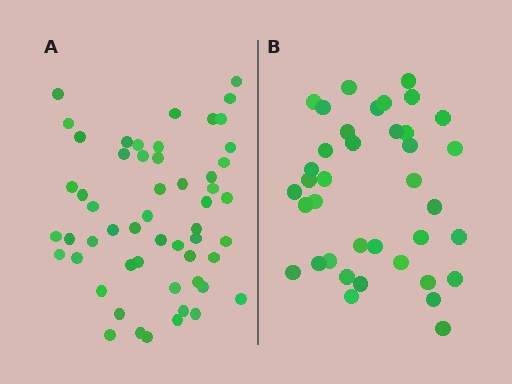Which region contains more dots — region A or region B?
Region A (the left region) has more dots.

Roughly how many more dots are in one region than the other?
Region A has approximately 15 more dots than region B.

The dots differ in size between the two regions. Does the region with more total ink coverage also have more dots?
No. Region B has more total ink coverage because its dots are larger, but region A actually contains more individual dots. Total area can be misleading — the number of items is what matters here.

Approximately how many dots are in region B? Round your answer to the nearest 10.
About 40 dots. (The exact count is 38, which rounds to 40.)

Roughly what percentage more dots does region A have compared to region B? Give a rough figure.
About 40% more.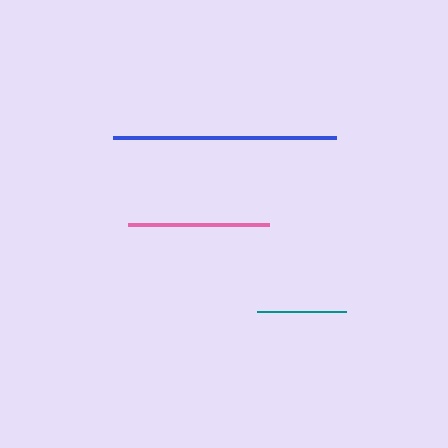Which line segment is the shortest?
The teal line is the shortest at approximately 89 pixels.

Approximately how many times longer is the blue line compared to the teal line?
The blue line is approximately 2.5 times the length of the teal line.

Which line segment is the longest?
The blue line is the longest at approximately 223 pixels.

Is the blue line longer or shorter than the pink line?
The blue line is longer than the pink line.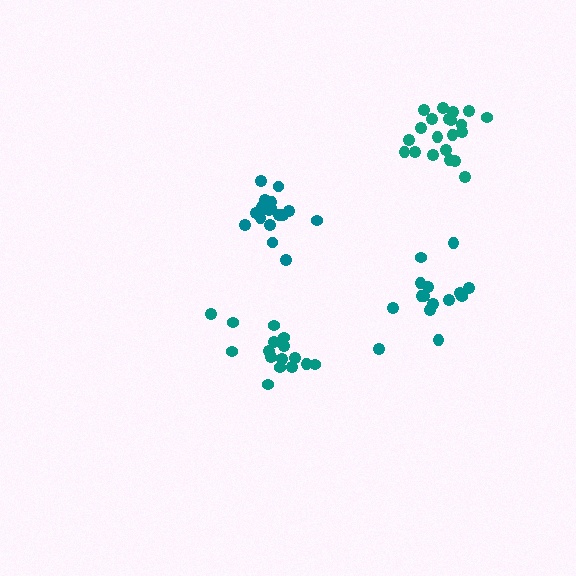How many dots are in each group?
Group 1: 15 dots, Group 2: 17 dots, Group 3: 16 dots, Group 4: 21 dots (69 total).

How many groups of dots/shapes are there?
There are 4 groups.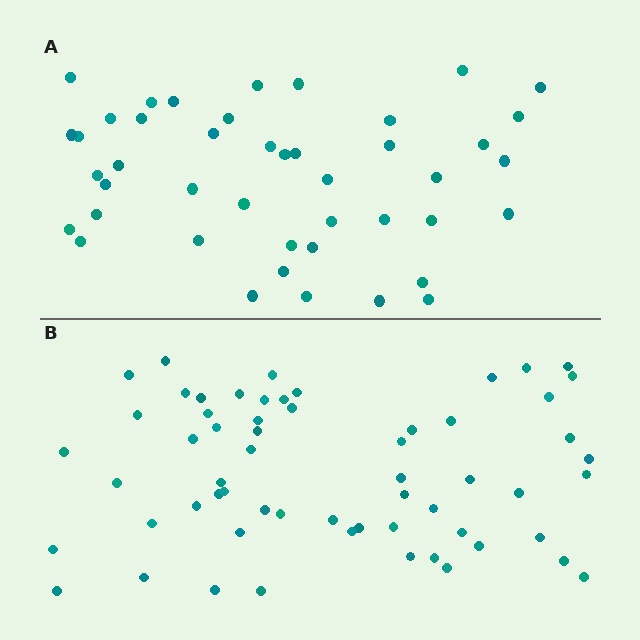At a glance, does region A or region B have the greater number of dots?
Region B (the bottom region) has more dots.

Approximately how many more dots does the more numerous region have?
Region B has approximately 15 more dots than region A.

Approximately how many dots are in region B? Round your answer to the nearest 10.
About 60 dots.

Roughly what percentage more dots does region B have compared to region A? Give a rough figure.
About 35% more.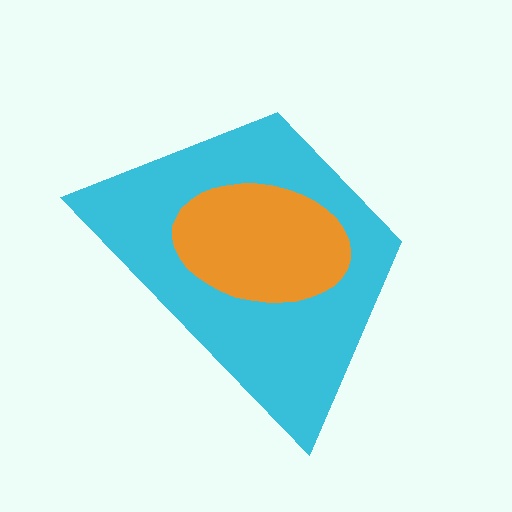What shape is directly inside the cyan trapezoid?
The orange ellipse.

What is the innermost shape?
The orange ellipse.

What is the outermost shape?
The cyan trapezoid.